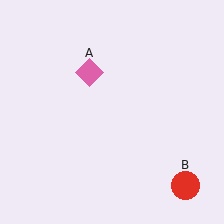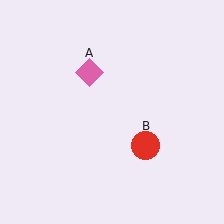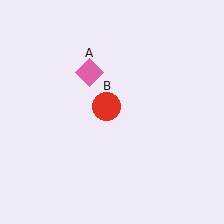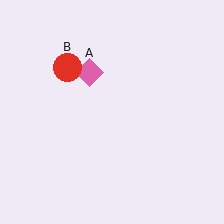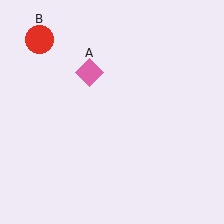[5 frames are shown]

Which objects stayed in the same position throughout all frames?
Pink diamond (object A) remained stationary.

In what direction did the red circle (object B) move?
The red circle (object B) moved up and to the left.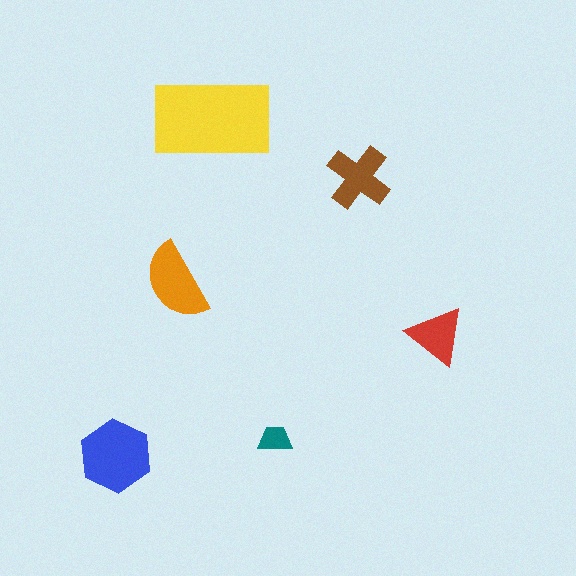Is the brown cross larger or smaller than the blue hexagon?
Smaller.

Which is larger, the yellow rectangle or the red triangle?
The yellow rectangle.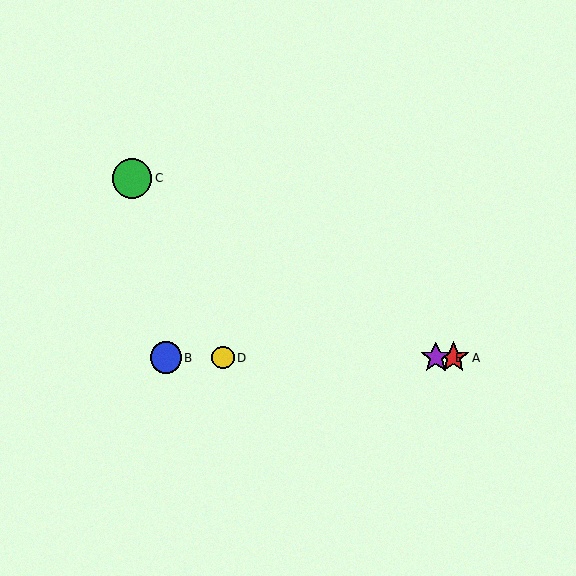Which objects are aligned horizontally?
Objects A, B, D, E are aligned horizontally.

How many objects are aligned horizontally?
4 objects (A, B, D, E) are aligned horizontally.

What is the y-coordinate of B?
Object B is at y≈357.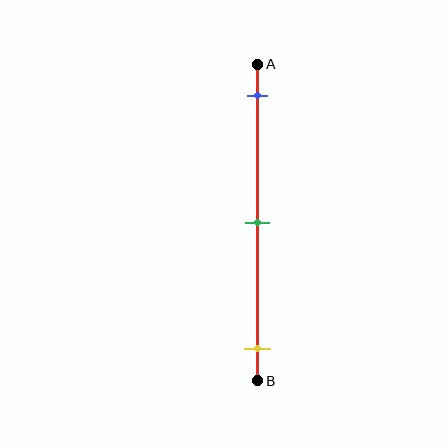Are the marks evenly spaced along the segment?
Yes, the marks are approximately evenly spaced.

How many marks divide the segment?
There are 3 marks dividing the segment.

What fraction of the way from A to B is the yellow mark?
The yellow mark is approximately 90% (0.9) of the way from A to B.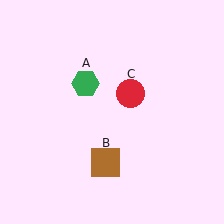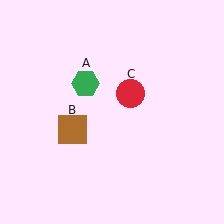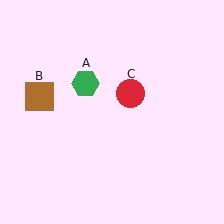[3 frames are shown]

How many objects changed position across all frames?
1 object changed position: brown square (object B).